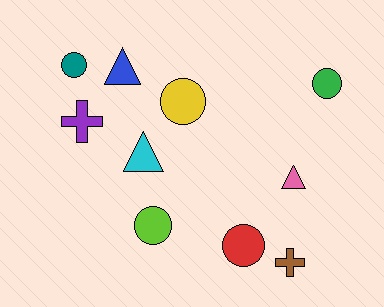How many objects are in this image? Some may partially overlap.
There are 10 objects.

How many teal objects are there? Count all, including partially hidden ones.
There is 1 teal object.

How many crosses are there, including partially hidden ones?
There are 2 crosses.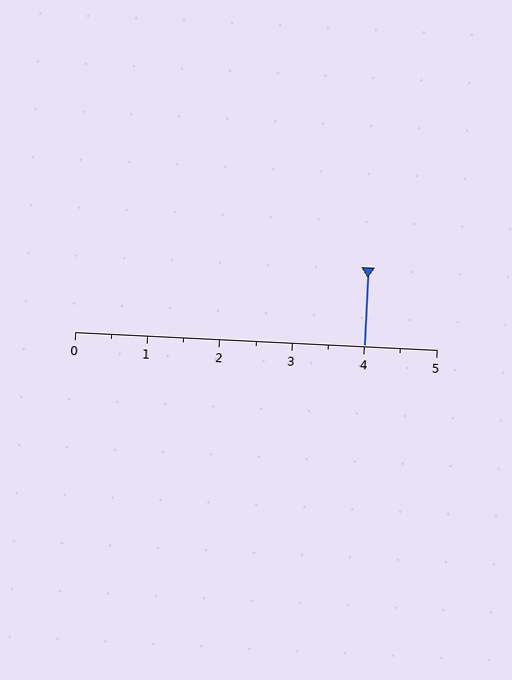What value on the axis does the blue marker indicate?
The marker indicates approximately 4.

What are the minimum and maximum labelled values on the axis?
The axis runs from 0 to 5.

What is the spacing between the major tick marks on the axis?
The major ticks are spaced 1 apart.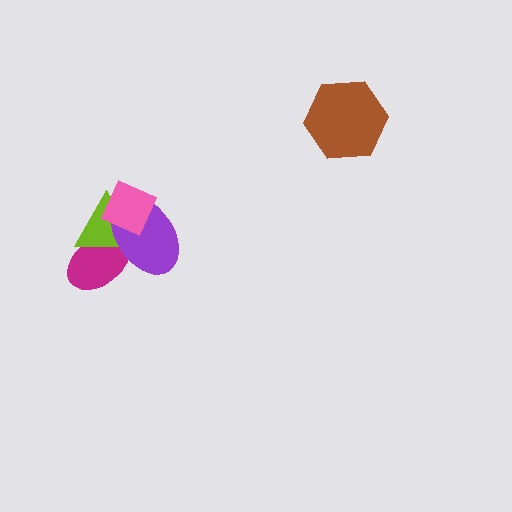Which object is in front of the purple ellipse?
The pink diamond is in front of the purple ellipse.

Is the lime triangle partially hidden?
Yes, it is partially covered by another shape.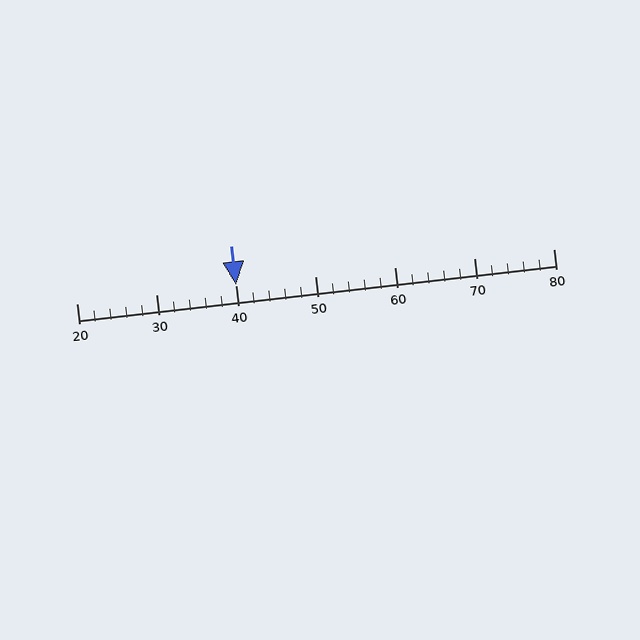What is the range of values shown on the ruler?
The ruler shows values from 20 to 80.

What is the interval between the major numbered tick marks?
The major tick marks are spaced 10 units apart.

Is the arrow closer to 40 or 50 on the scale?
The arrow is closer to 40.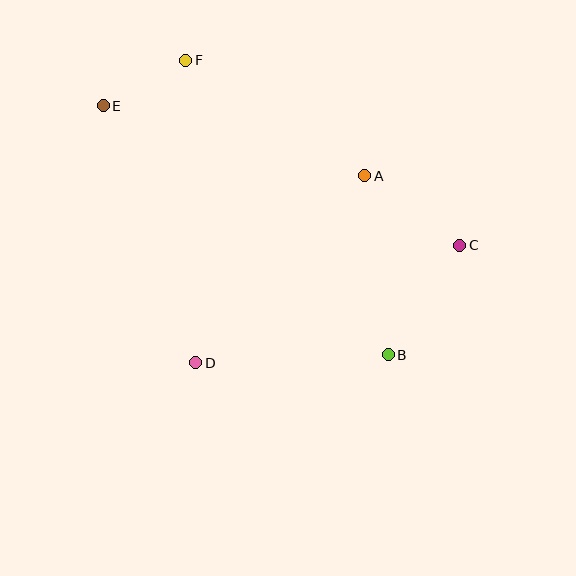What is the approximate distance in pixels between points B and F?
The distance between B and F is approximately 358 pixels.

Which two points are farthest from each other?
Points C and E are farthest from each other.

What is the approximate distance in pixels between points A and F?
The distance between A and F is approximately 213 pixels.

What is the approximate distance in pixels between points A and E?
The distance between A and E is approximately 271 pixels.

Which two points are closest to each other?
Points E and F are closest to each other.